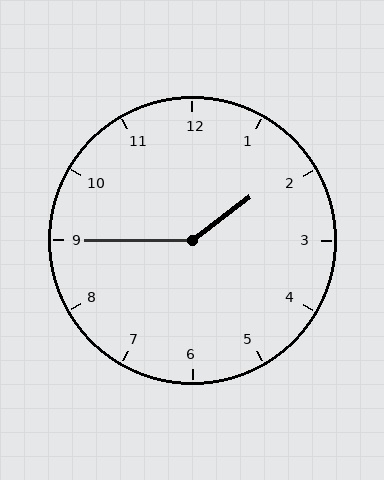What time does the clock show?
1:45.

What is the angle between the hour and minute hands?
Approximately 142 degrees.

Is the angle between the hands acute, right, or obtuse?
It is obtuse.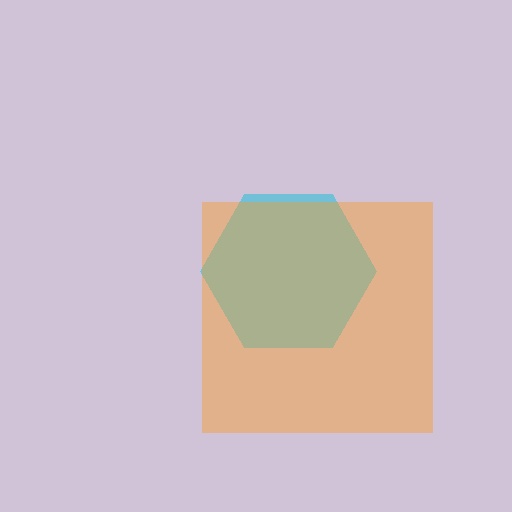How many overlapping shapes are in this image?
There are 2 overlapping shapes in the image.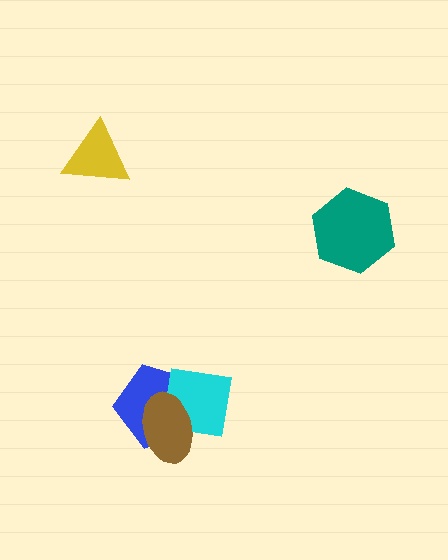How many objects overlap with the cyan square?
2 objects overlap with the cyan square.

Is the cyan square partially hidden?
Yes, it is partially covered by another shape.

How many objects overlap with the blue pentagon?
2 objects overlap with the blue pentagon.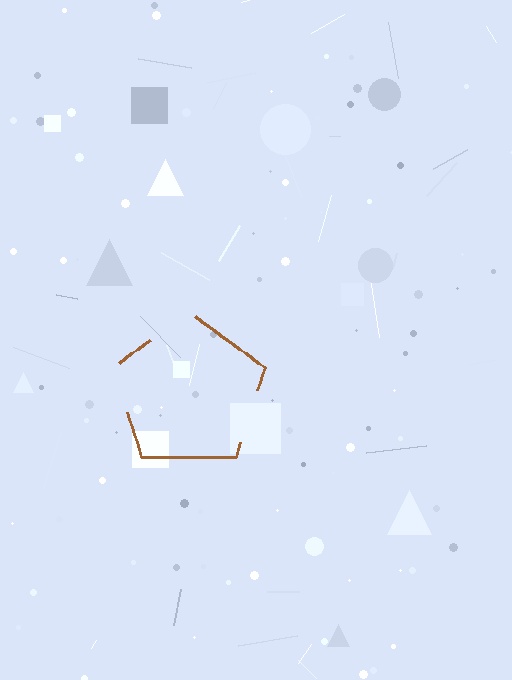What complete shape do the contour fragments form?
The contour fragments form a pentagon.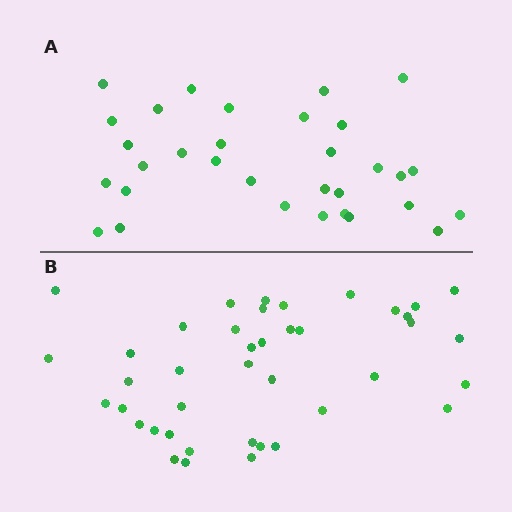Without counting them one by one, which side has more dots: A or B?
Region B (the bottom region) has more dots.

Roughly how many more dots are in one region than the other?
Region B has roughly 8 or so more dots than region A.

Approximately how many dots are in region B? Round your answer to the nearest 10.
About 40 dots. (The exact count is 41, which rounds to 40.)